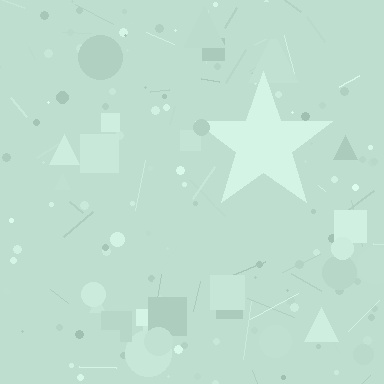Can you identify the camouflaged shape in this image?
The camouflaged shape is a star.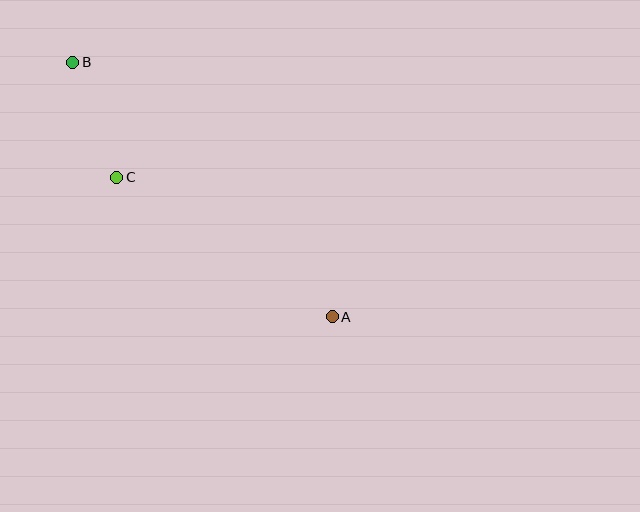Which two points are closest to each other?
Points B and C are closest to each other.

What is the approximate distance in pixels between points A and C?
The distance between A and C is approximately 257 pixels.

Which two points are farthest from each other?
Points A and B are farthest from each other.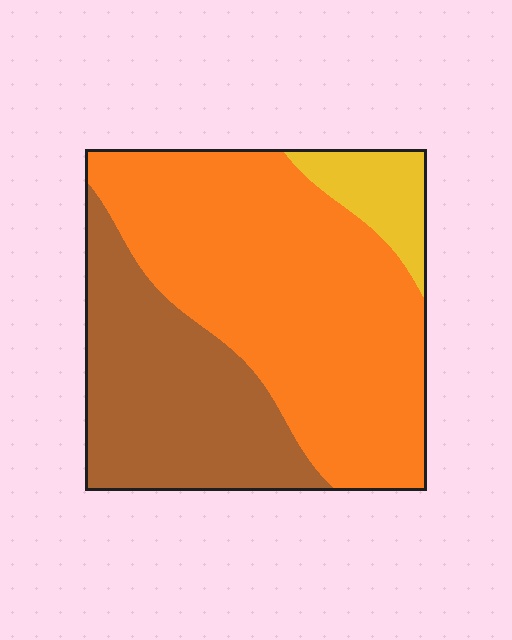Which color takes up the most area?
Orange, at roughly 60%.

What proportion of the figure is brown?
Brown takes up about one third (1/3) of the figure.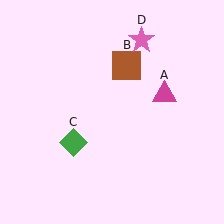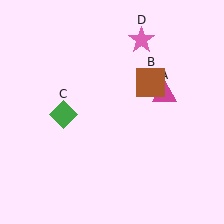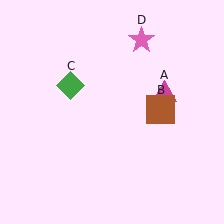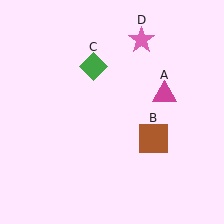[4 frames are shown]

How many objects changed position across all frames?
2 objects changed position: brown square (object B), green diamond (object C).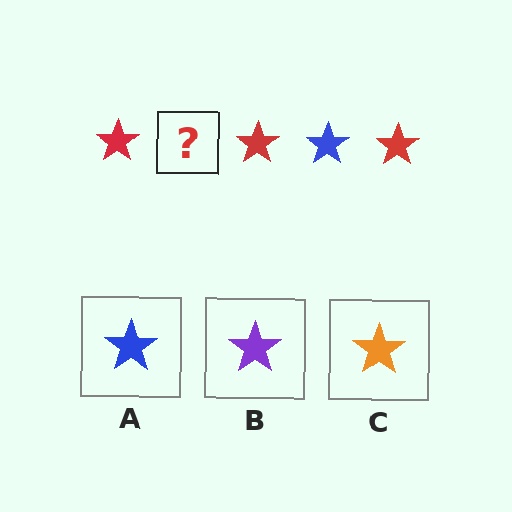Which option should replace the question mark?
Option A.